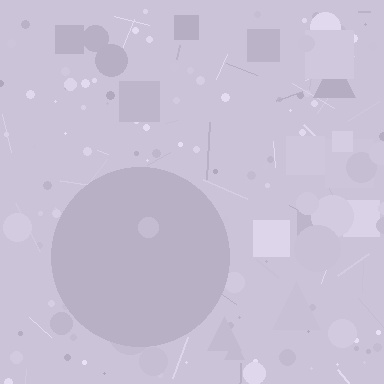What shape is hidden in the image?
A circle is hidden in the image.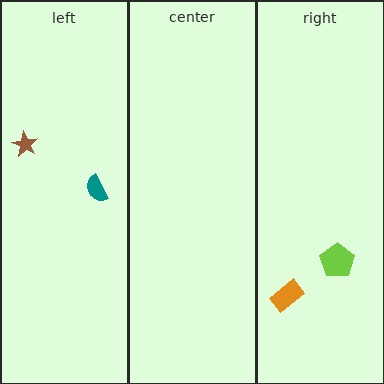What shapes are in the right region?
The orange rectangle, the lime pentagon.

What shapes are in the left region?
The brown star, the teal semicircle.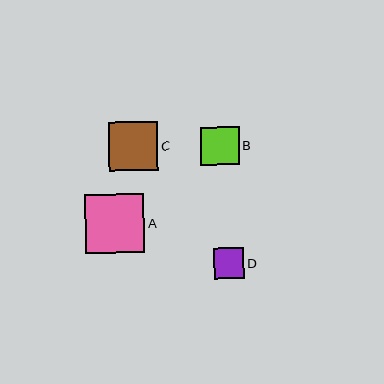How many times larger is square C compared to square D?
Square C is approximately 1.6 times the size of square D.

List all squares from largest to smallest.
From largest to smallest: A, C, B, D.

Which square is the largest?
Square A is the largest with a size of approximately 60 pixels.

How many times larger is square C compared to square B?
Square C is approximately 1.3 times the size of square B.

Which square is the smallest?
Square D is the smallest with a size of approximately 31 pixels.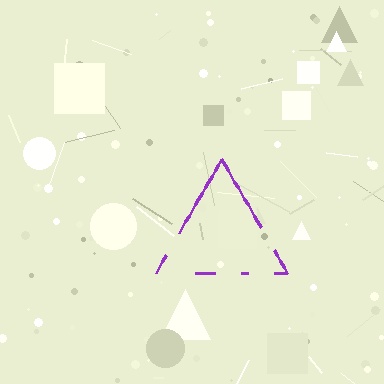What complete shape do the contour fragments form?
The contour fragments form a triangle.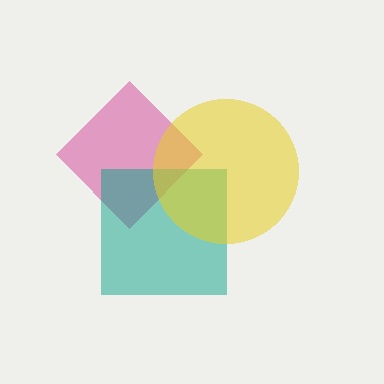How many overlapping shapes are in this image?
There are 3 overlapping shapes in the image.